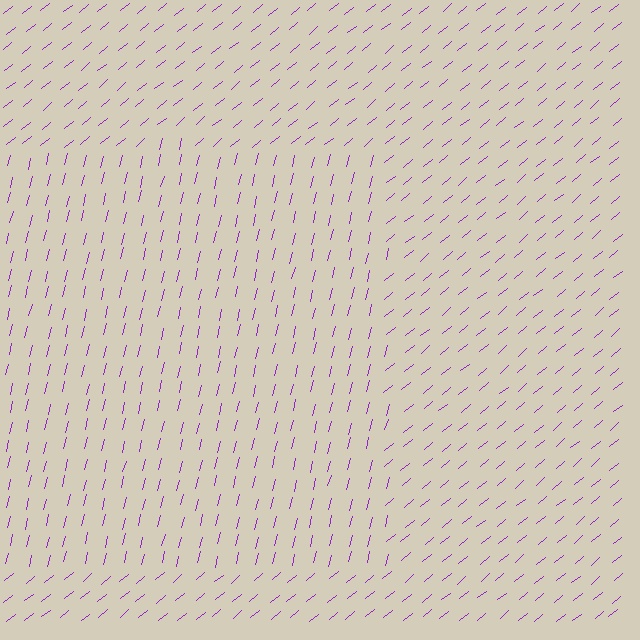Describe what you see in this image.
The image is filled with small purple line segments. A rectangle region in the image has lines oriented differently from the surrounding lines, creating a visible texture boundary.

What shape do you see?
I see a rectangle.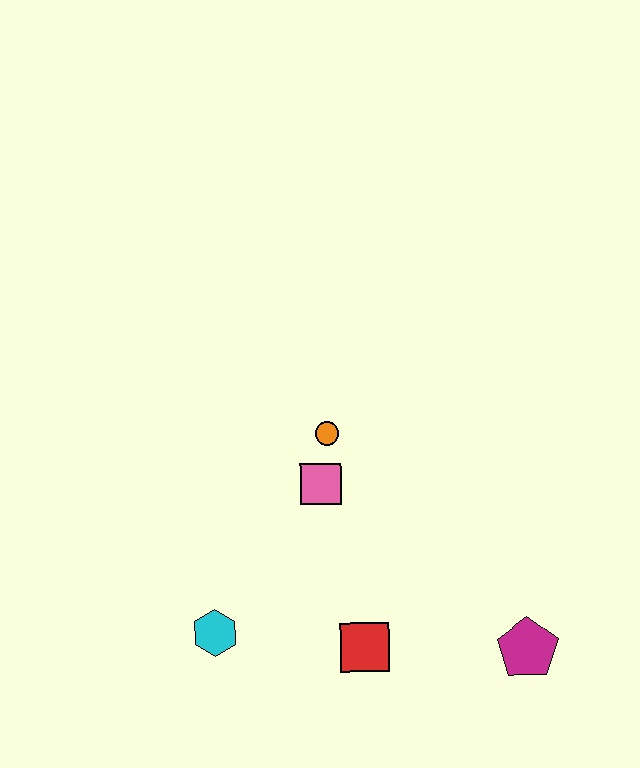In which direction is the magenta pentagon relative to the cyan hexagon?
The magenta pentagon is to the right of the cyan hexagon.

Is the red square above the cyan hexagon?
No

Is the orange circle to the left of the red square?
Yes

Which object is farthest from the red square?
The orange circle is farthest from the red square.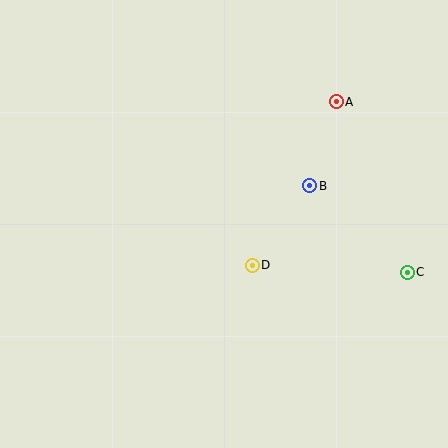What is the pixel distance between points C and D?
The distance between C and D is 155 pixels.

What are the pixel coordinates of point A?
Point A is at (336, 102).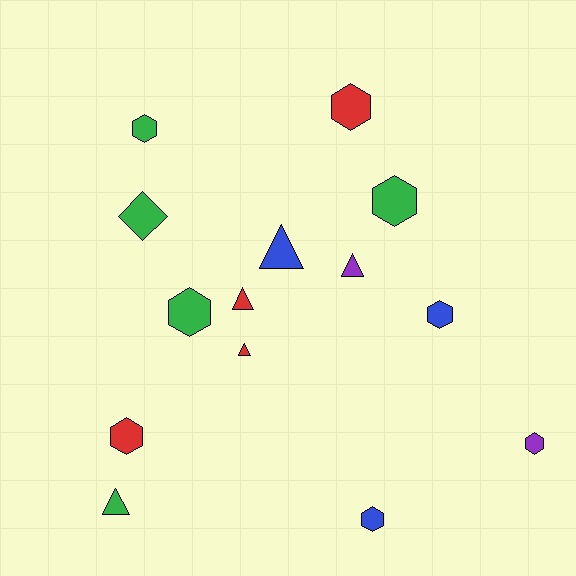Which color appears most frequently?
Green, with 5 objects.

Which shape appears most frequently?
Hexagon, with 8 objects.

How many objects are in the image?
There are 14 objects.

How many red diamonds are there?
There are no red diamonds.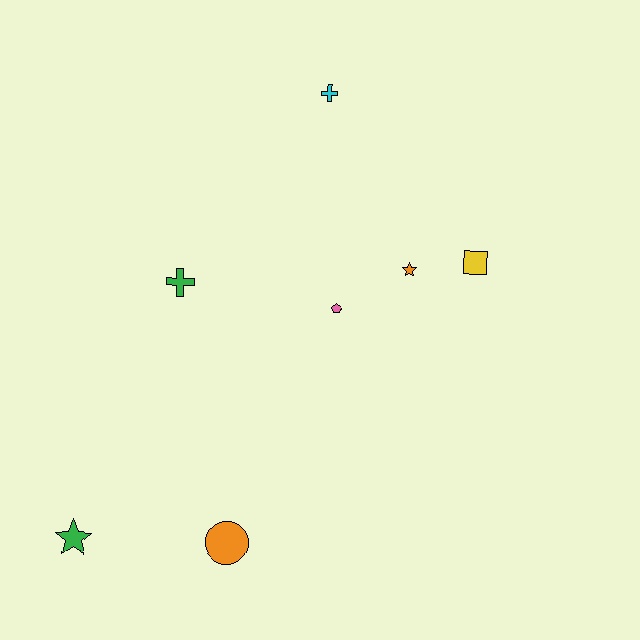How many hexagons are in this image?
There are no hexagons.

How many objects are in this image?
There are 7 objects.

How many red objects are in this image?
There are no red objects.